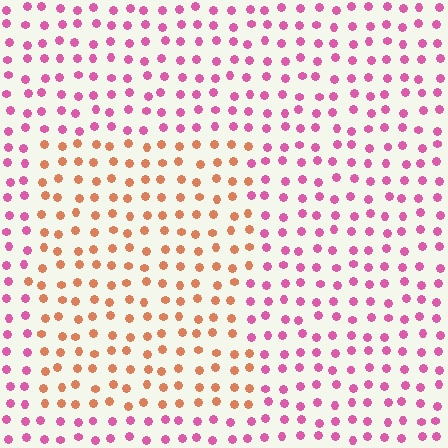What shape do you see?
I see a rectangle.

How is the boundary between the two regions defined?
The boundary is defined purely by a slight shift in hue (about 55 degrees). Spacing, size, and orientation are identical on both sides.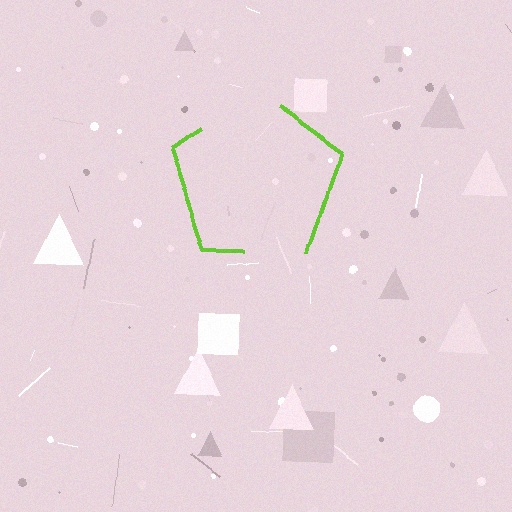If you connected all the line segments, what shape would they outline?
They would outline a pentagon.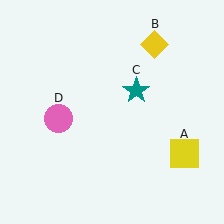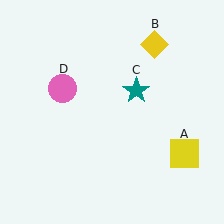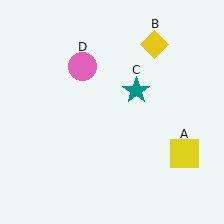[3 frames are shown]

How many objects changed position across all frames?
1 object changed position: pink circle (object D).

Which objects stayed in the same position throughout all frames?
Yellow square (object A) and yellow diamond (object B) and teal star (object C) remained stationary.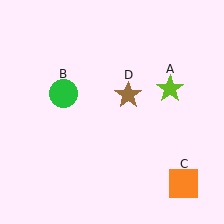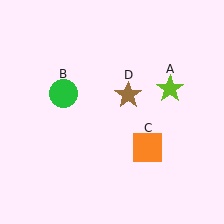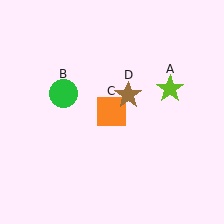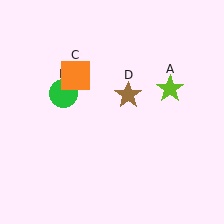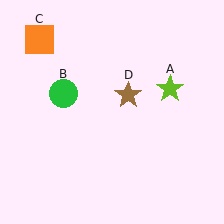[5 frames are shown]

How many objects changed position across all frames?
1 object changed position: orange square (object C).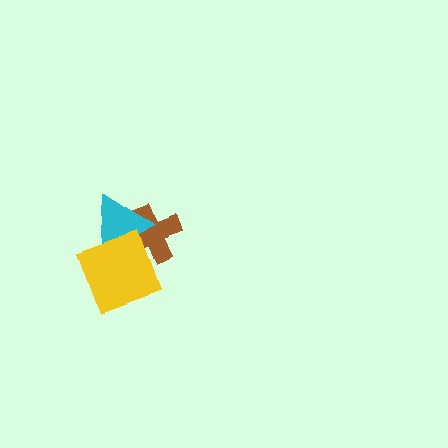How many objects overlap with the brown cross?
2 objects overlap with the brown cross.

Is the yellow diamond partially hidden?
No, no other shape covers it.